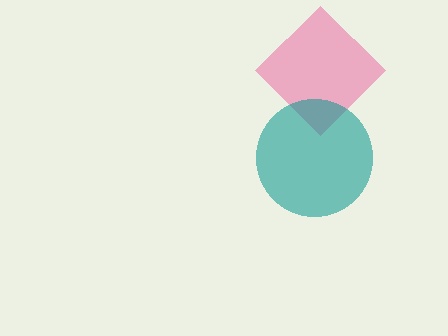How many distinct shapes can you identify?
There are 2 distinct shapes: a pink diamond, a teal circle.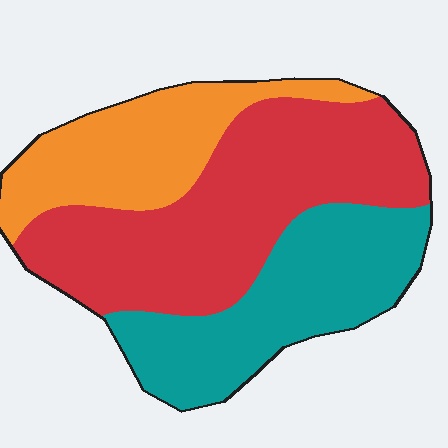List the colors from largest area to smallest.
From largest to smallest: red, teal, orange.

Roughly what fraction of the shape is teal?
Teal covers 31% of the shape.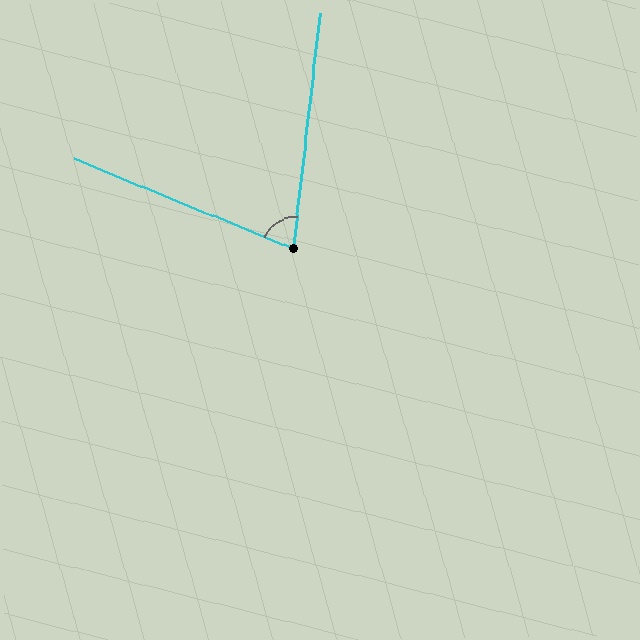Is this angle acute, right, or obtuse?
It is acute.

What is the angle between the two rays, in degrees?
Approximately 74 degrees.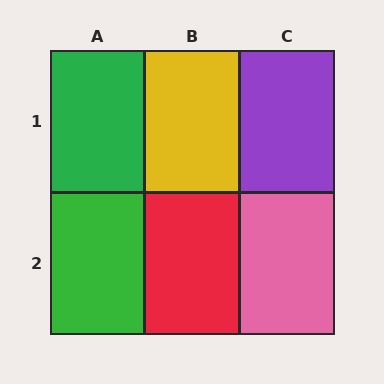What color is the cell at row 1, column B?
Yellow.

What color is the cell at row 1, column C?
Purple.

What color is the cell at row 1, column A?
Green.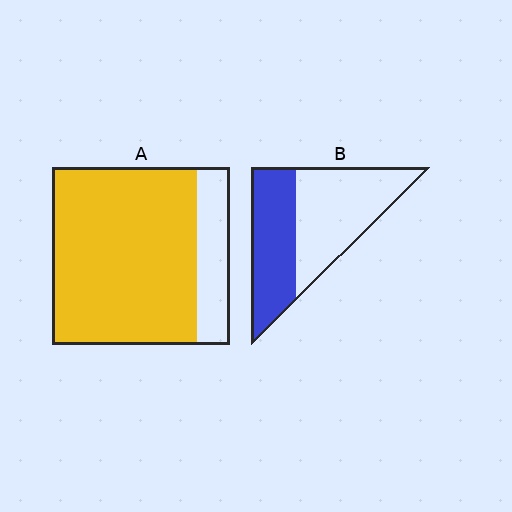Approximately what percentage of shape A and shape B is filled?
A is approximately 80% and B is approximately 45%.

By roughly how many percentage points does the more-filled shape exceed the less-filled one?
By roughly 40 percentage points (A over B).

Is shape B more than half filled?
No.